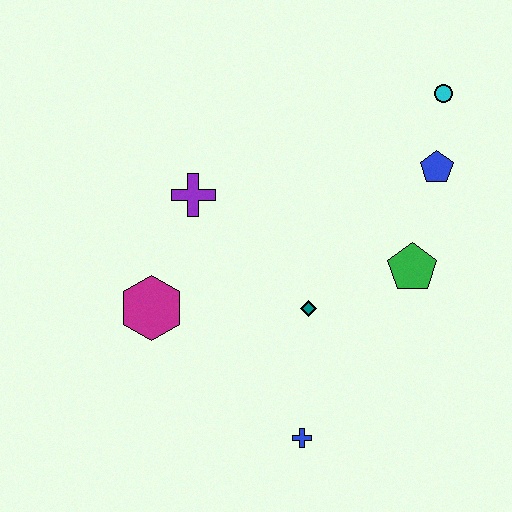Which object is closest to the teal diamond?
The green pentagon is closest to the teal diamond.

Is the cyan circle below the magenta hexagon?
No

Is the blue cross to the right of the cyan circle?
No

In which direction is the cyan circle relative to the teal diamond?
The cyan circle is above the teal diamond.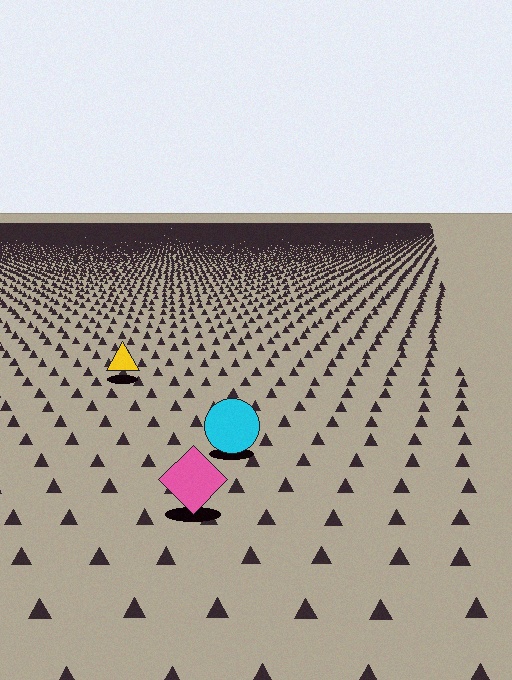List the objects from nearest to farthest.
From nearest to farthest: the pink diamond, the cyan circle, the yellow triangle.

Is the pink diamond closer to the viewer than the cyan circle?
Yes. The pink diamond is closer — you can tell from the texture gradient: the ground texture is coarser near it.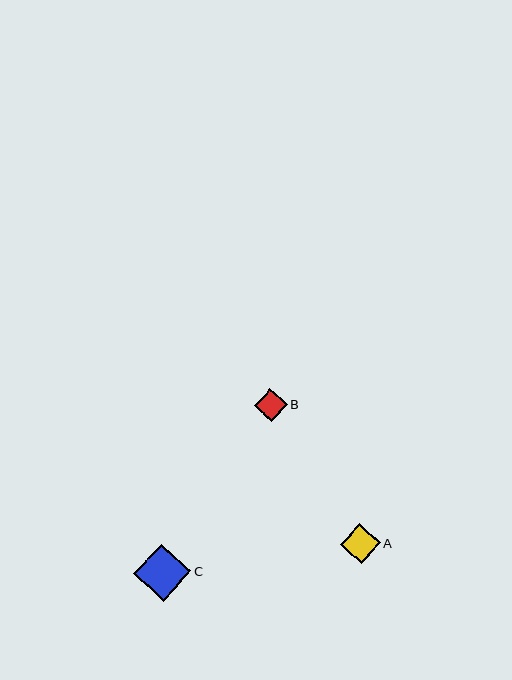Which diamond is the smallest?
Diamond B is the smallest with a size of approximately 33 pixels.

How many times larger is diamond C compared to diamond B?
Diamond C is approximately 1.7 times the size of diamond B.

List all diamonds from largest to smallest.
From largest to smallest: C, A, B.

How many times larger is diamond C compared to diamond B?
Diamond C is approximately 1.7 times the size of diamond B.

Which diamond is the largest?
Diamond C is the largest with a size of approximately 57 pixels.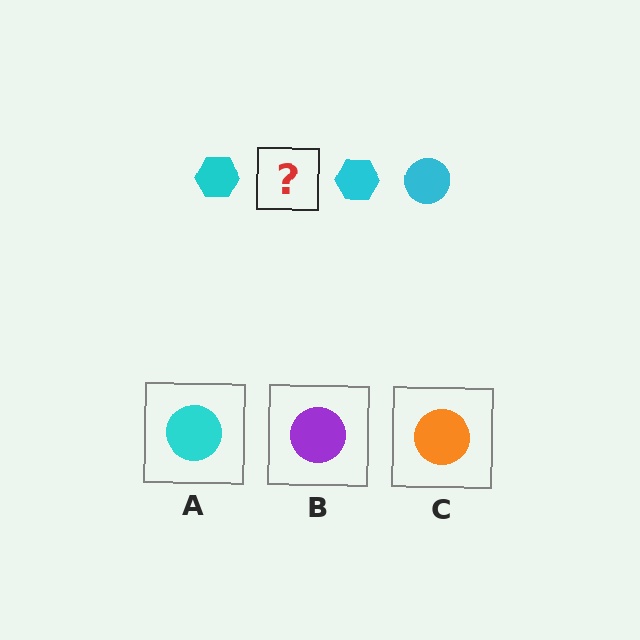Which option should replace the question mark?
Option A.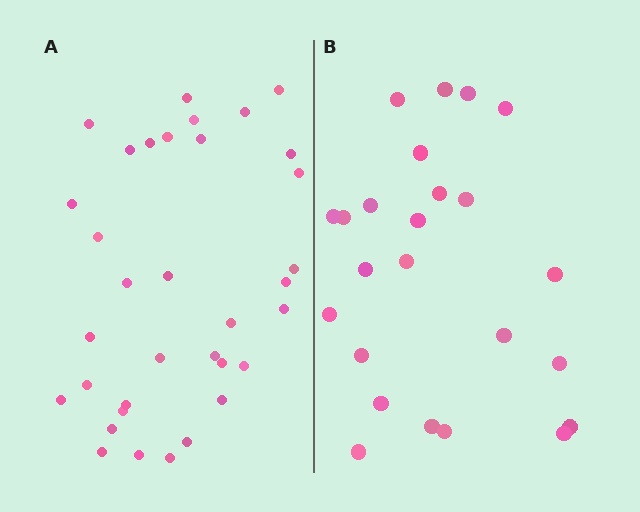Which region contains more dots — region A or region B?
Region A (the left region) has more dots.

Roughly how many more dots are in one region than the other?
Region A has roughly 10 or so more dots than region B.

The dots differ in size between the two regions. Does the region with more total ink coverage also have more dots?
No. Region B has more total ink coverage because its dots are larger, but region A actually contains more individual dots. Total area can be misleading — the number of items is what matters here.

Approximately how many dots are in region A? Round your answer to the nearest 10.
About 30 dots. (The exact count is 34, which rounds to 30.)